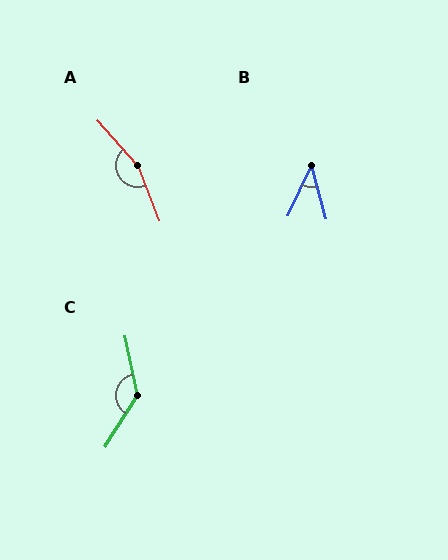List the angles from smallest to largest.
B (40°), C (136°), A (159°).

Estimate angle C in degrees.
Approximately 136 degrees.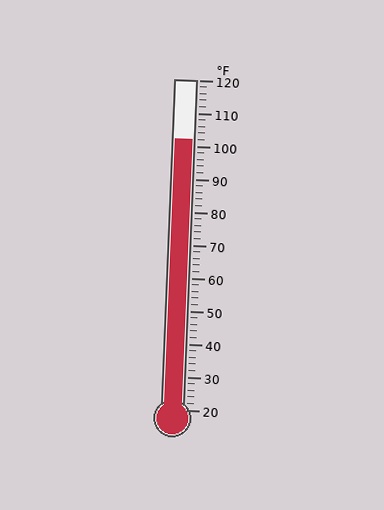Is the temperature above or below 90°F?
The temperature is above 90°F.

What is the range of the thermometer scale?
The thermometer scale ranges from 20°F to 120°F.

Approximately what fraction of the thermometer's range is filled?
The thermometer is filled to approximately 80% of its range.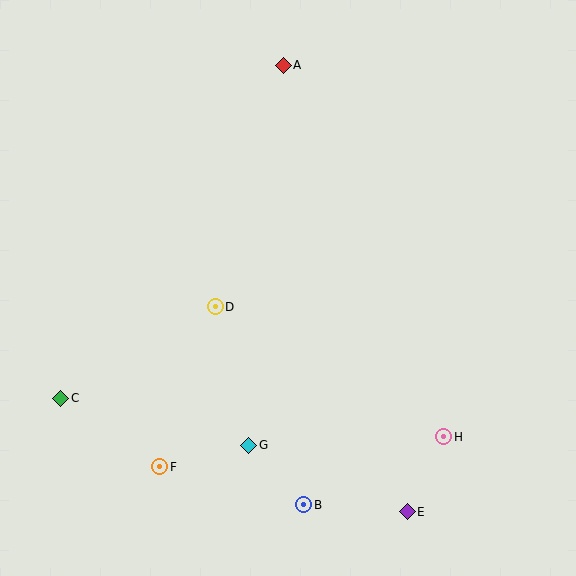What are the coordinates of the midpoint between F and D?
The midpoint between F and D is at (187, 387).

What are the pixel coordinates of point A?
Point A is at (283, 65).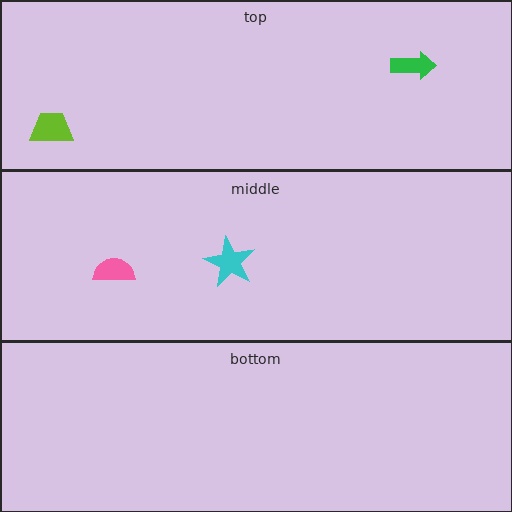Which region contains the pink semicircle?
The middle region.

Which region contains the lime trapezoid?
The top region.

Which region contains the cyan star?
The middle region.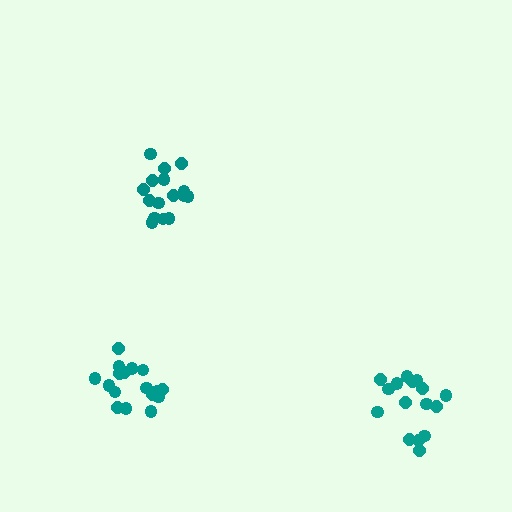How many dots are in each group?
Group 1: 17 dots, Group 2: 16 dots, Group 3: 17 dots (50 total).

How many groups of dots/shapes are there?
There are 3 groups.